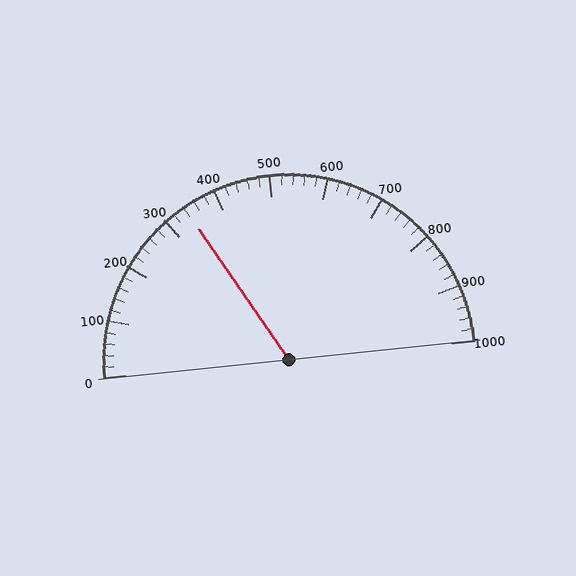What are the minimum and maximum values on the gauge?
The gauge ranges from 0 to 1000.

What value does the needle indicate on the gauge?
The needle indicates approximately 340.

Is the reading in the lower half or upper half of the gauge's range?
The reading is in the lower half of the range (0 to 1000).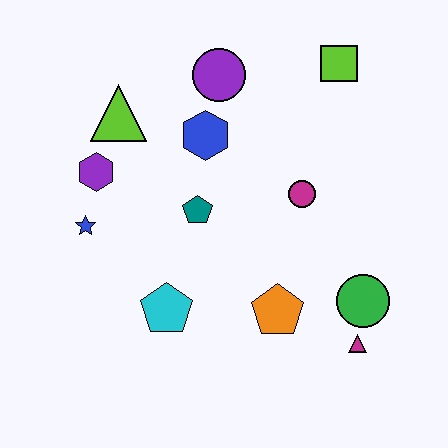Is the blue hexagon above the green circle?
Yes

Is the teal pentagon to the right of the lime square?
No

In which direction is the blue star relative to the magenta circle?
The blue star is to the left of the magenta circle.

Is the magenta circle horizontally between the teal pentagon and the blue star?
No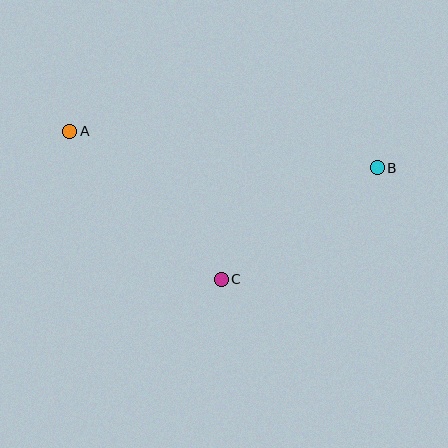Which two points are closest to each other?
Points B and C are closest to each other.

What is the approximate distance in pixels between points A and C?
The distance between A and C is approximately 212 pixels.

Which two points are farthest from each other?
Points A and B are farthest from each other.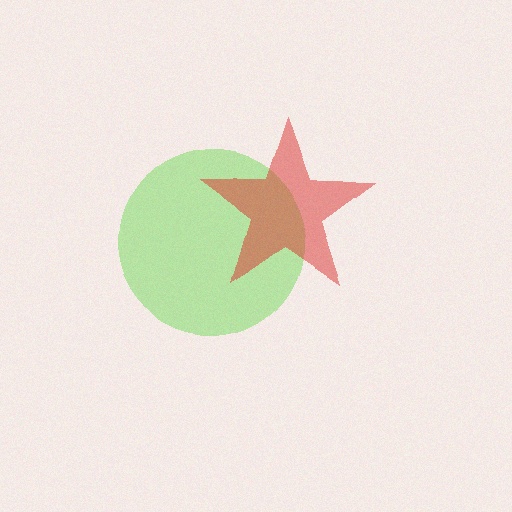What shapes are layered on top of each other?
The layered shapes are: a lime circle, a red star.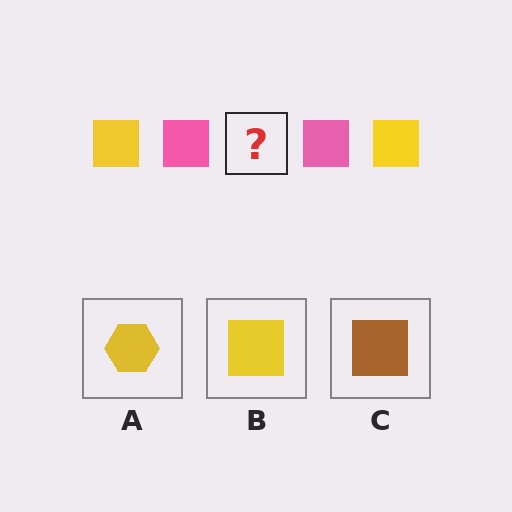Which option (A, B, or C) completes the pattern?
B.